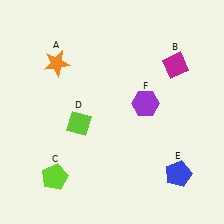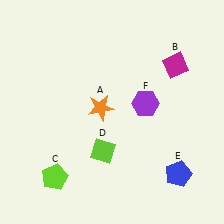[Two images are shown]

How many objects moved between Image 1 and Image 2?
2 objects moved between the two images.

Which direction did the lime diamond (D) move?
The lime diamond (D) moved down.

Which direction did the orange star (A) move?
The orange star (A) moved down.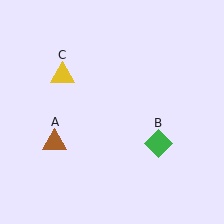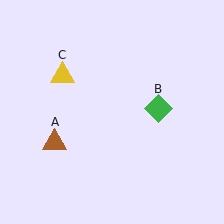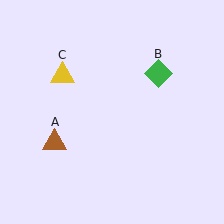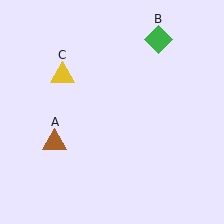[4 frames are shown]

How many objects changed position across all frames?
1 object changed position: green diamond (object B).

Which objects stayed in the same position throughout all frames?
Brown triangle (object A) and yellow triangle (object C) remained stationary.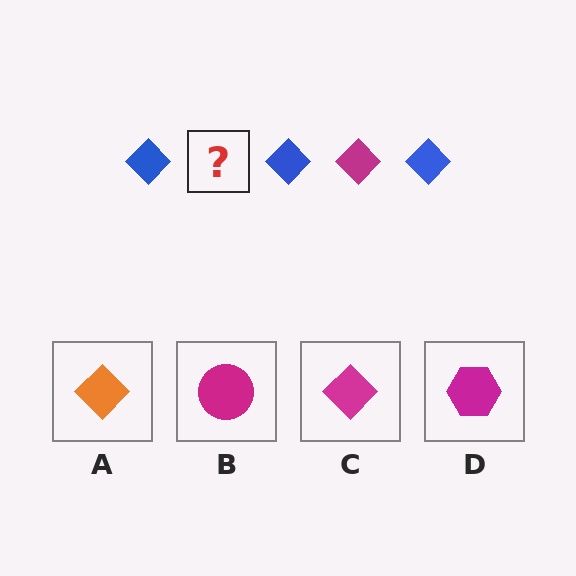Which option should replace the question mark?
Option C.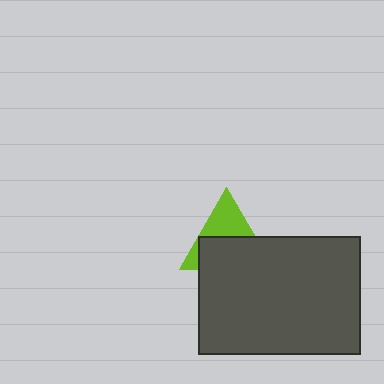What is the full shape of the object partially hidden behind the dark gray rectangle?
The partially hidden object is a lime triangle.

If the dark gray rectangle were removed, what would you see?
You would see the complete lime triangle.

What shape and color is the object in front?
The object in front is a dark gray rectangle.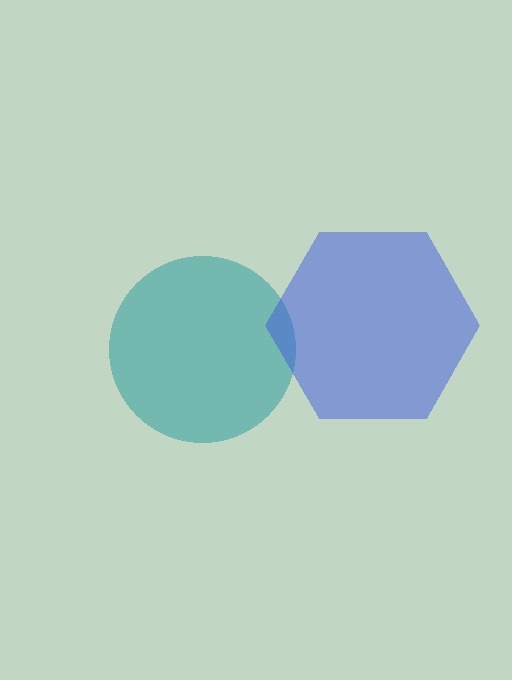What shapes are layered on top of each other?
The layered shapes are: a teal circle, a blue hexagon.